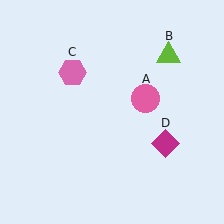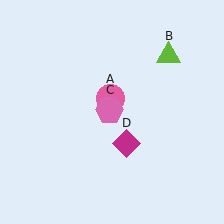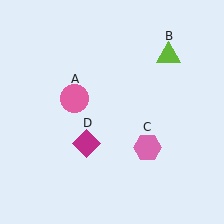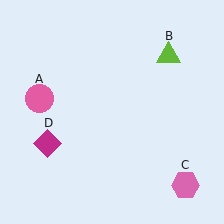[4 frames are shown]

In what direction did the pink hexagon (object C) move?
The pink hexagon (object C) moved down and to the right.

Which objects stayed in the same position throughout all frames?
Lime triangle (object B) remained stationary.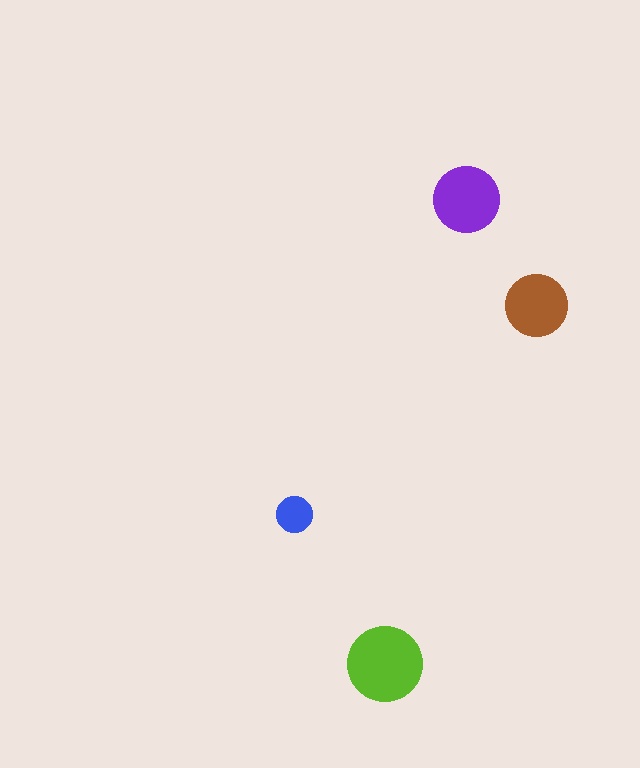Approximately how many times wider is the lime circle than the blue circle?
About 2 times wider.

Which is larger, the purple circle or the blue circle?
The purple one.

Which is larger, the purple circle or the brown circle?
The purple one.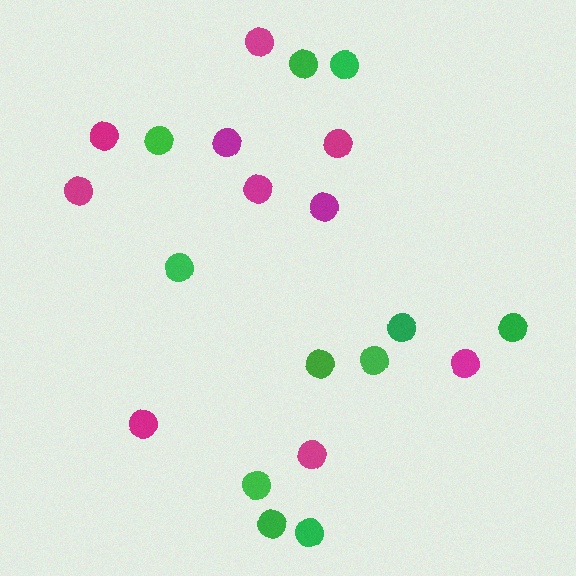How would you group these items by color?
There are 2 groups: one group of green circles (11) and one group of magenta circles (10).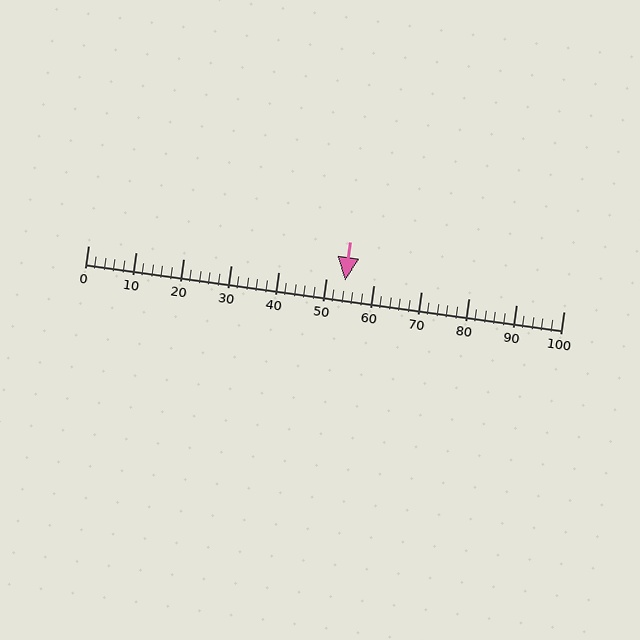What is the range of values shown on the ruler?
The ruler shows values from 0 to 100.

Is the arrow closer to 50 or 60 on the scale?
The arrow is closer to 50.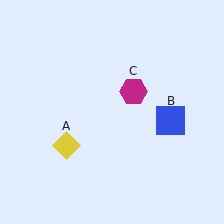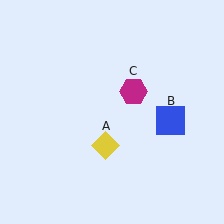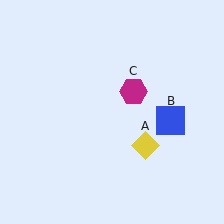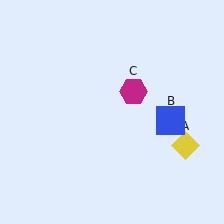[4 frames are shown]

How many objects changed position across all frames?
1 object changed position: yellow diamond (object A).